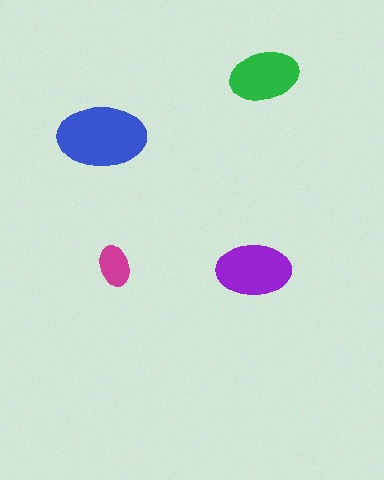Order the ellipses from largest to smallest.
the blue one, the purple one, the green one, the magenta one.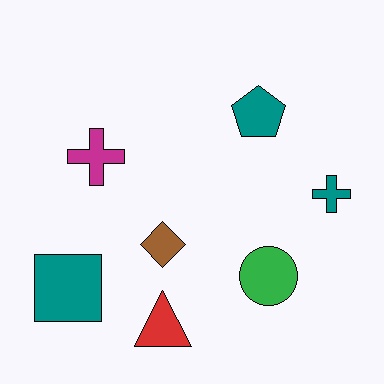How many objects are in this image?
There are 7 objects.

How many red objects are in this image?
There is 1 red object.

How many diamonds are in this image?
There is 1 diamond.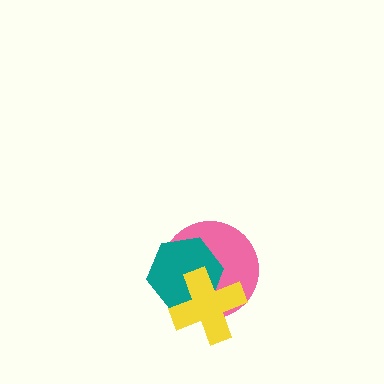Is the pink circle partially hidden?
Yes, it is partially covered by another shape.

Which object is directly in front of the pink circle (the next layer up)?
The teal hexagon is directly in front of the pink circle.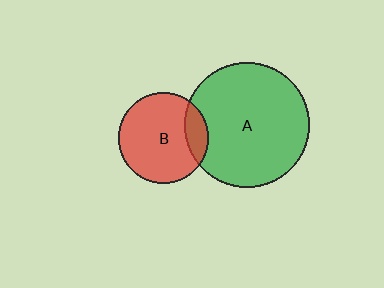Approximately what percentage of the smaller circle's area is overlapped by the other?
Approximately 15%.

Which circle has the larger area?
Circle A (green).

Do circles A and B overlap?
Yes.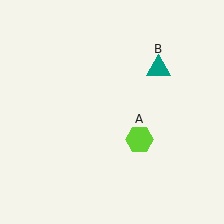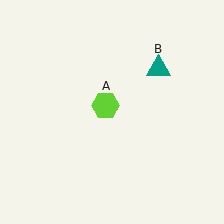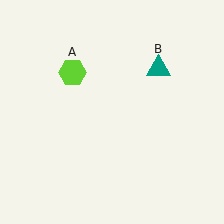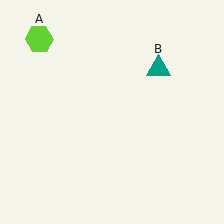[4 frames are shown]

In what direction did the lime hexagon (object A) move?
The lime hexagon (object A) moved up and to the left.